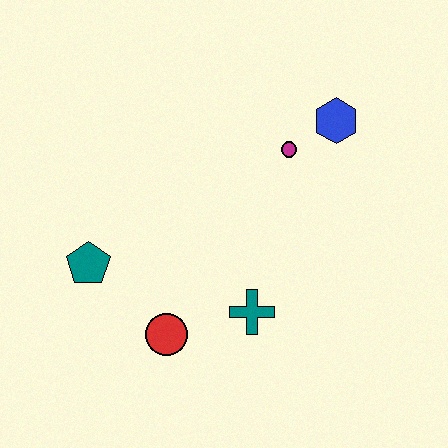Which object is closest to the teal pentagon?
The red circle is closest to the teal pentagon.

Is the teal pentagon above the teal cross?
Yes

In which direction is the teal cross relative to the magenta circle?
The teal cross is below the magenta circle.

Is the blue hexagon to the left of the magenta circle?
No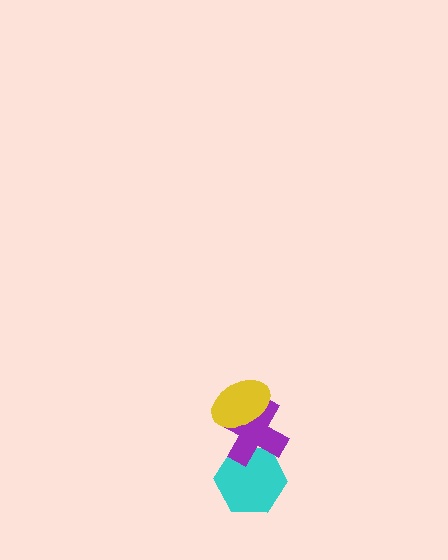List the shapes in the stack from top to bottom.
From top to bottom: the yellow ellipse, the purple cross, the cyan hexagon.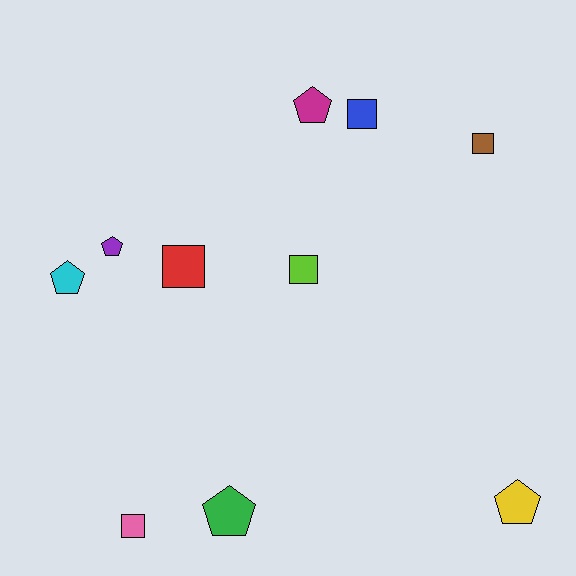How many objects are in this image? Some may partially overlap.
There are 10 objects.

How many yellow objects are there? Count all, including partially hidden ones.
There is 1 yellow object.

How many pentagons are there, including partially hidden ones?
There are 5 pentagons.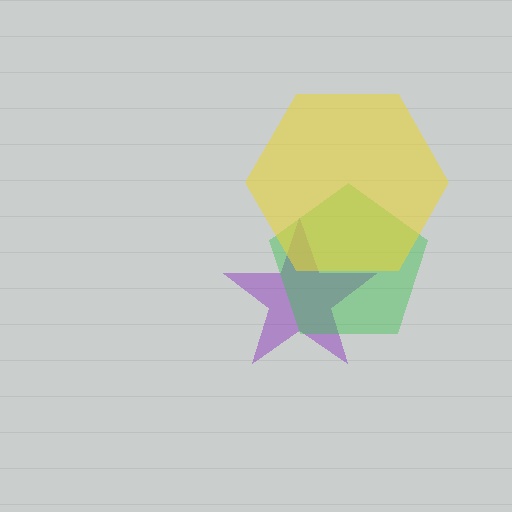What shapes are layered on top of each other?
The layered shapes are: a purple star, a green pentagon, a yellow hexagon.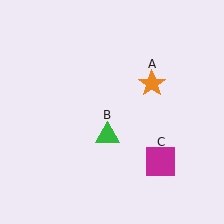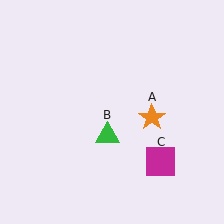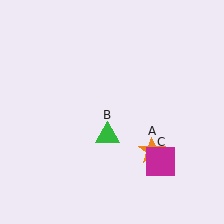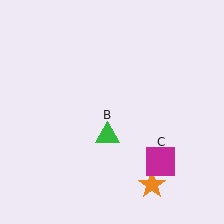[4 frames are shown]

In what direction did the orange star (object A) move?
The orange star (object A) moved down.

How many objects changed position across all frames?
1 object changed position: orange star (object A).